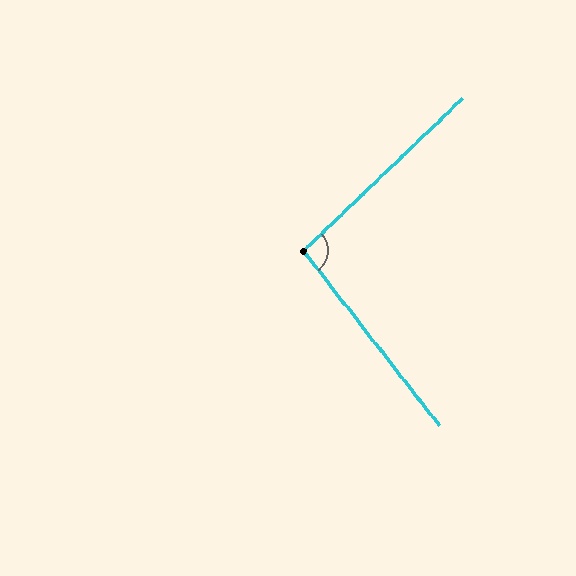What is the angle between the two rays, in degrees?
Approximately 96 degrees.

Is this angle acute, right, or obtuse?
It is obtuse.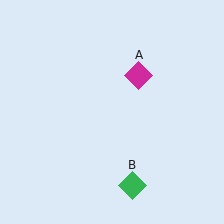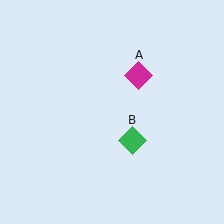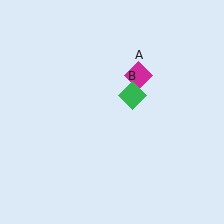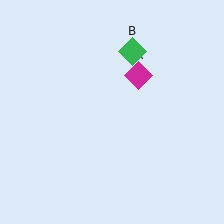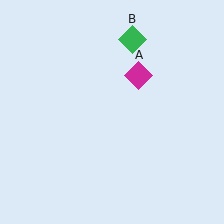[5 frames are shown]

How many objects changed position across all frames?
1 object changed position: green diamond (object B).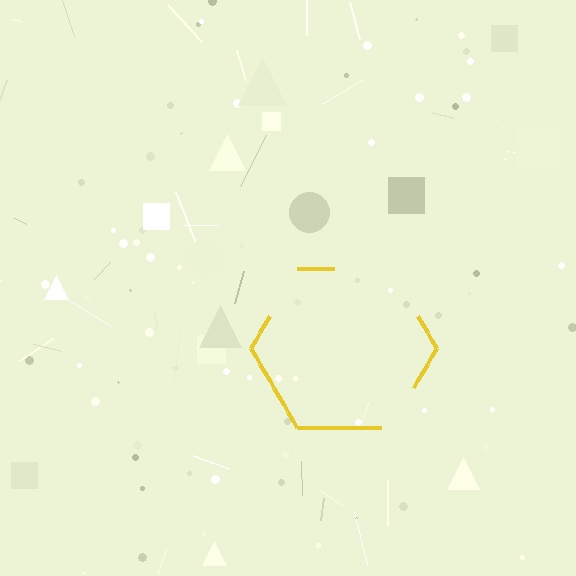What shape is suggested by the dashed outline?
The dashed outline suggests a hexagon.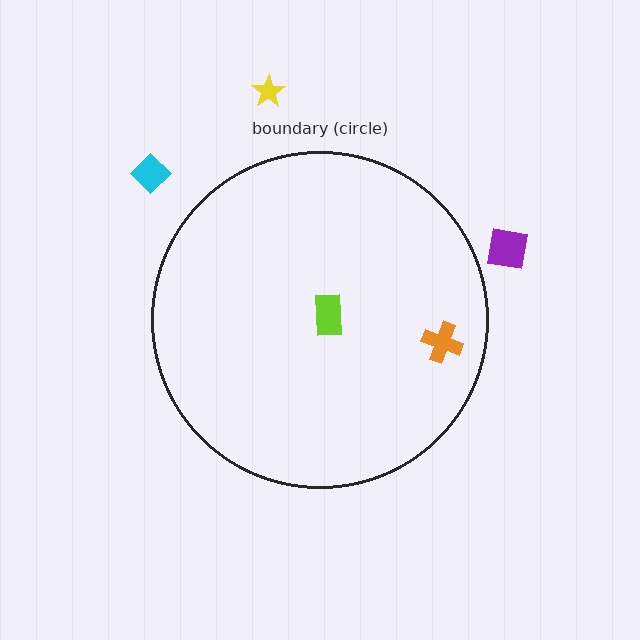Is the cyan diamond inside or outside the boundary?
Outside.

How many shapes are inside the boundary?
2 inside, 3 outside.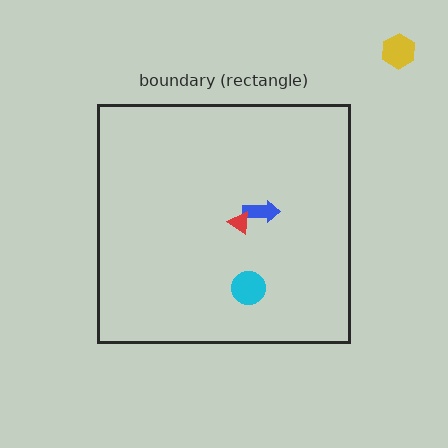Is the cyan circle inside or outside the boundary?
Inside.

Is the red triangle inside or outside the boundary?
Inside.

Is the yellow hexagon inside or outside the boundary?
Outside.